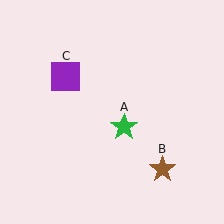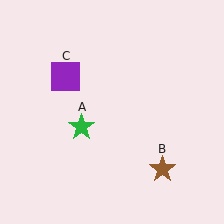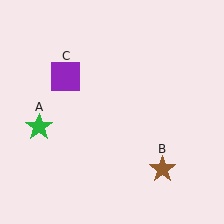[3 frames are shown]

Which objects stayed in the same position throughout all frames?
Brown star (object B) and purple square (object C) remained stationary.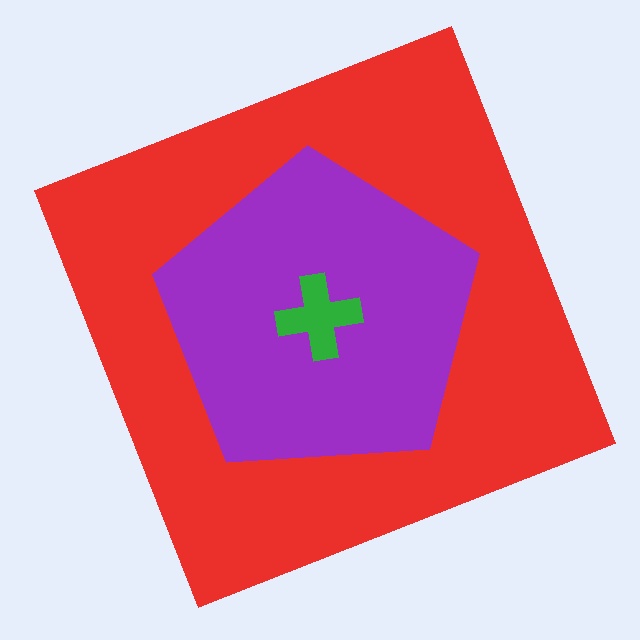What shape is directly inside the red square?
The purple pentagon.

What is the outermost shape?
The red square.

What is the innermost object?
The green cross.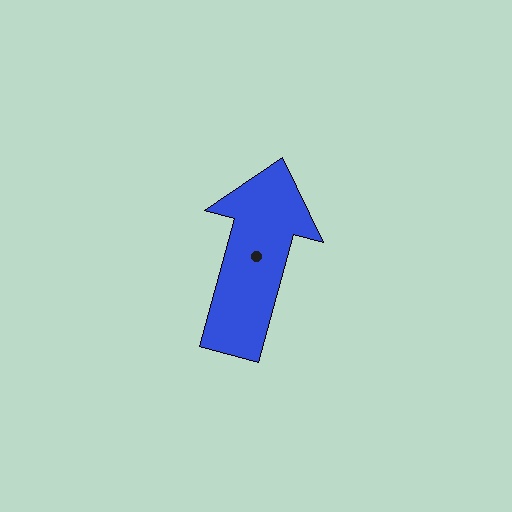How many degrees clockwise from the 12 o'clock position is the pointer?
Approximately 15 degrees.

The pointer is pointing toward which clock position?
Roughly 1 o'clock.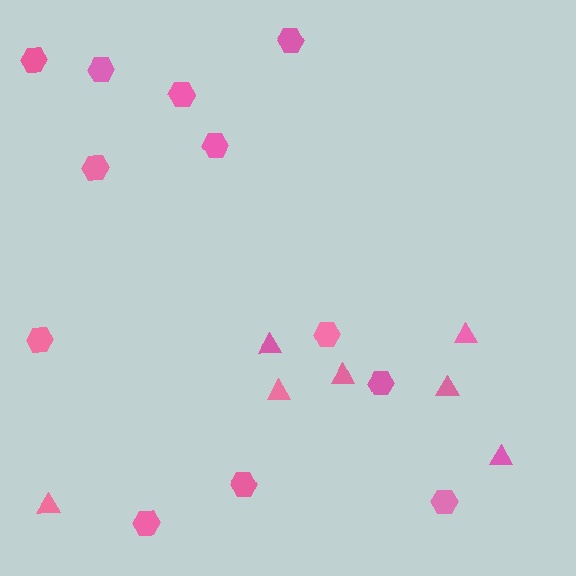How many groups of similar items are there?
There are 2 groups: one group of hexagons (12) and one group of triangles (7).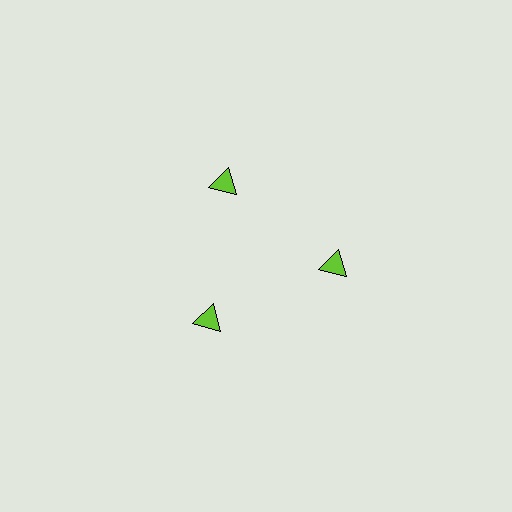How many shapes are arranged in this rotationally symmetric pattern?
There are 3 shapes, arranged in 3 groups of 1.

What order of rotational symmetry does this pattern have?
This pattern has 3-fold rotational symmetry.